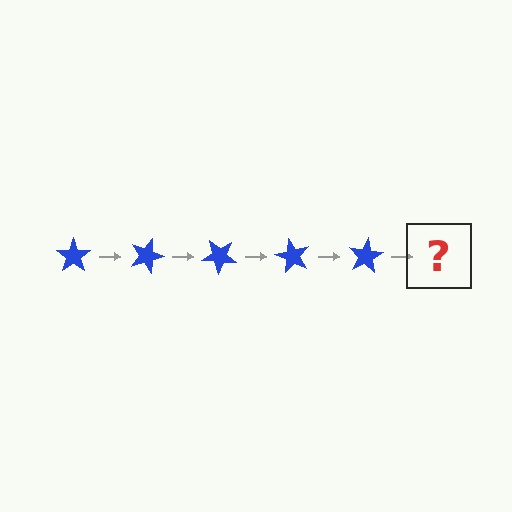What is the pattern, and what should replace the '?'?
The pattern is that the star rotates 20 degrees each step. The '?' should be a blue star rotated 100 degrees.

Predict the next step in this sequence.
The next step is a blue star rotated 100 degrees.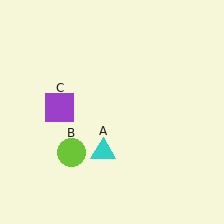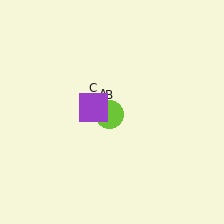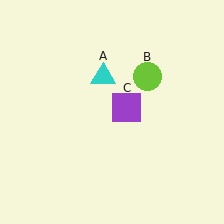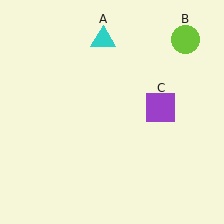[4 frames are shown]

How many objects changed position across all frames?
3 objects changed position: cyan triangle (object A), lime circle (object B), purple square (object C).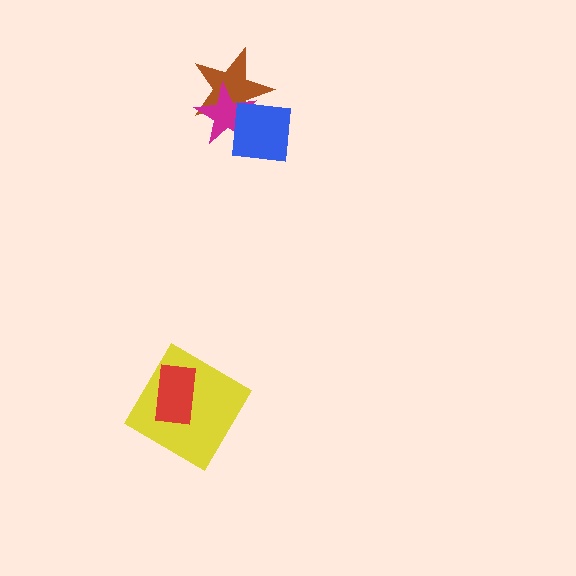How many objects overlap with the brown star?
2 objects overlap with the brown star.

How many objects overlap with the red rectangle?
1 object overlaps with the red rectangle.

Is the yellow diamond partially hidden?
Yes, it is partially covered by another shape.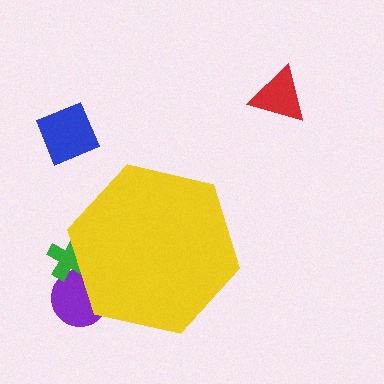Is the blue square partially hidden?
No, the blue square is fully visible.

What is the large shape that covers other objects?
A yellow hexagon.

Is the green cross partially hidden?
Yes, the green cross is partially hidden behind the yellow hexagon.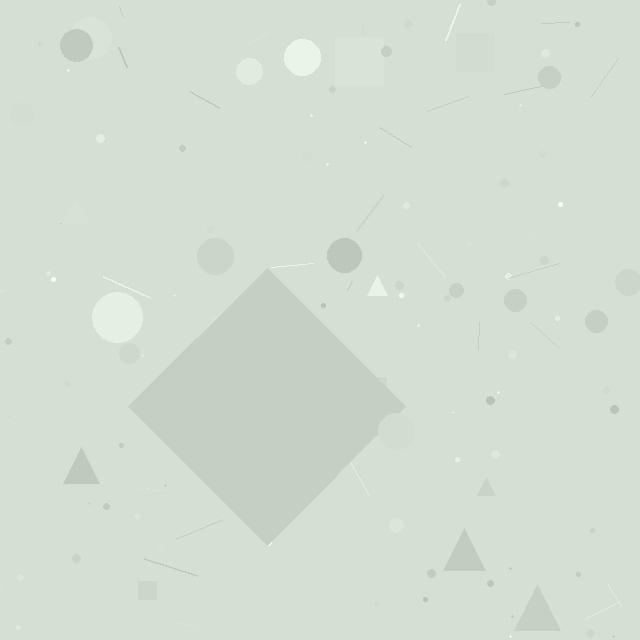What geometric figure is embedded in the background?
A diamond is embedded in the background.